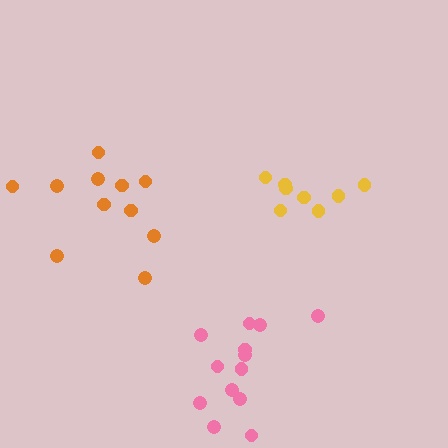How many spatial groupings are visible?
There are 3 spatial groupings.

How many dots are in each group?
Group 1: 8 dots, Group 2: 13 dots, Group 3: 11 dots (32 total).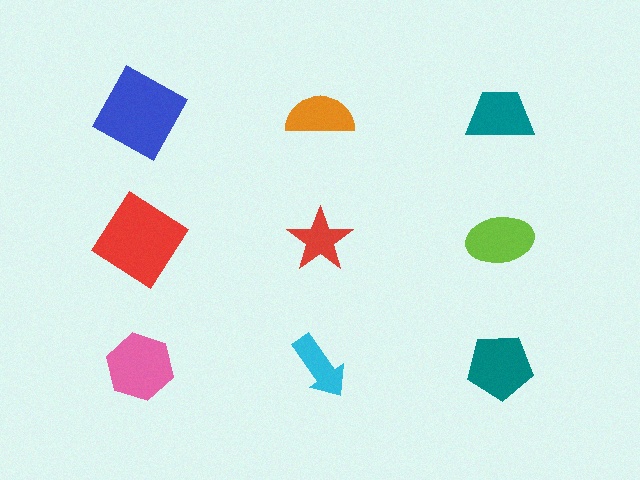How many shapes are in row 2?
3 shapes.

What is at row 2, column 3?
A lime ellipse.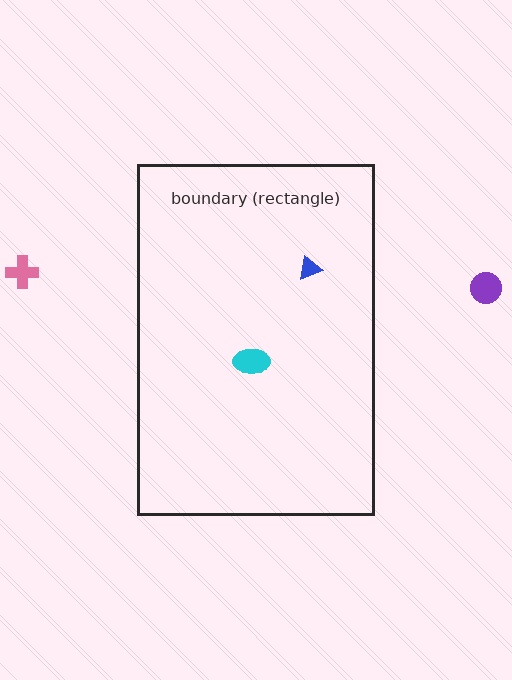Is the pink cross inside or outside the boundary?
Outside.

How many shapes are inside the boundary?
2 inside, 2 outside.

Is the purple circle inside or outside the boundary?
Outside.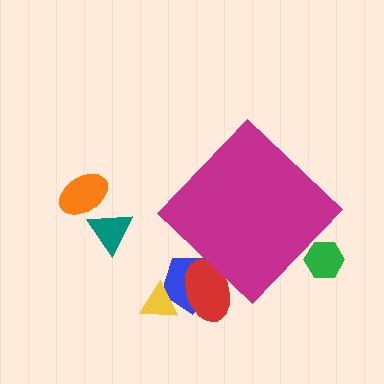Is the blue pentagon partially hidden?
Yes, the blue pentagon is partially hidden behind the magenta diamond.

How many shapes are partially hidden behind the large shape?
3 shapes are partially hidden.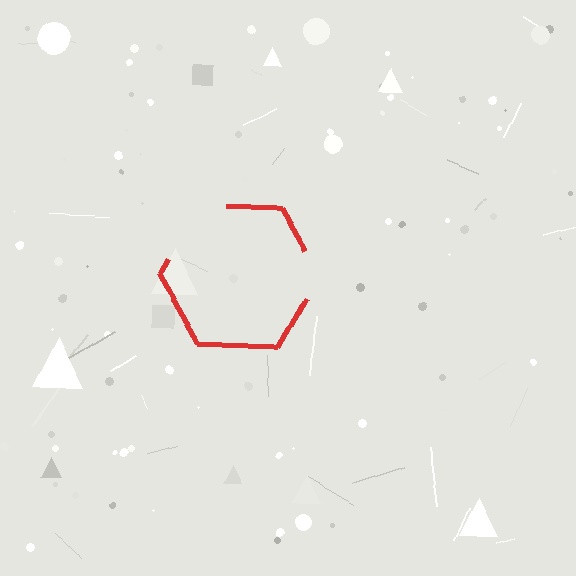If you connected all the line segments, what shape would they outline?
They would outline a hexagon.